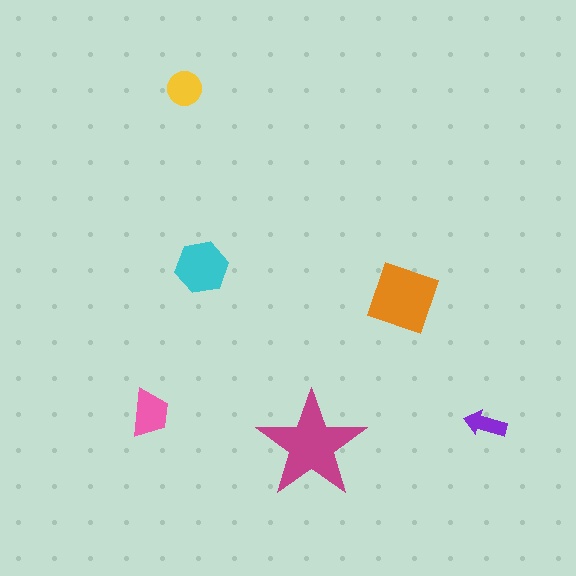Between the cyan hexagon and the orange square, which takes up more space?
The orange square.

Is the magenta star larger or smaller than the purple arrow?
Larger.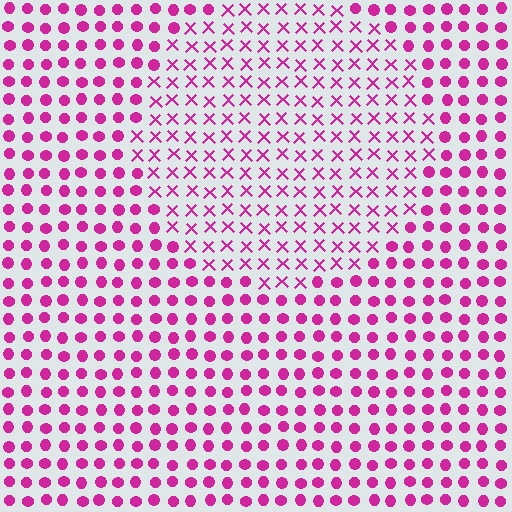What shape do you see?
I see a circle.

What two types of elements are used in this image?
The image uses X marks inside the circle region and circles outside it.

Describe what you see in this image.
The image is filled with small magenta elements arranged in a uniform grid. A circle-shaped region contains X marks, while the surrounding area contains circles. The boundary is defined purely by the change in element shape.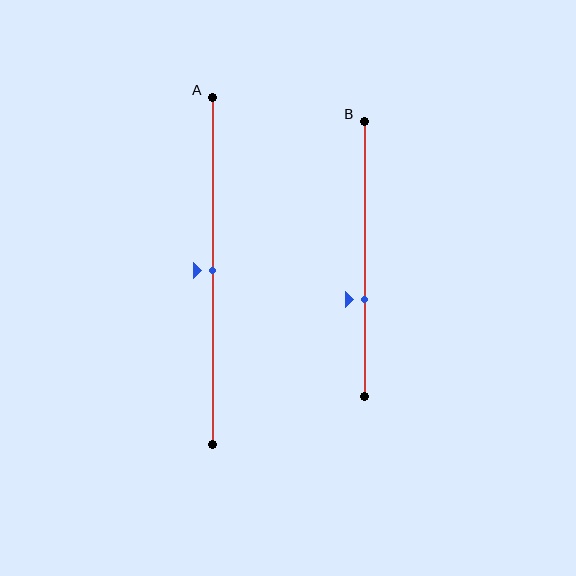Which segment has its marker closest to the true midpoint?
Segment A has its marker closest to the true midpoint.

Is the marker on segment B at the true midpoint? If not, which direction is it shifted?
No, the marker on segment B is shifted downward by about 15% of the segment length.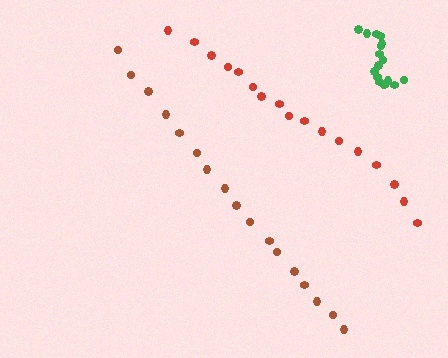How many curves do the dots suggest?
There are 3 distinct paths.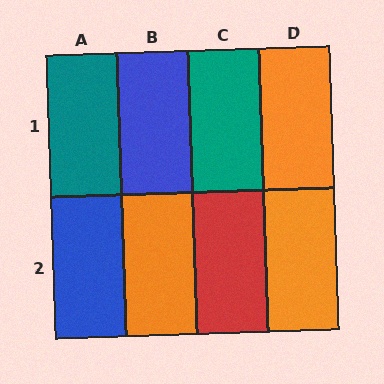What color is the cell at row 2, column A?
Blue.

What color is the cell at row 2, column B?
Orange.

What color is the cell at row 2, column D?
Orange.